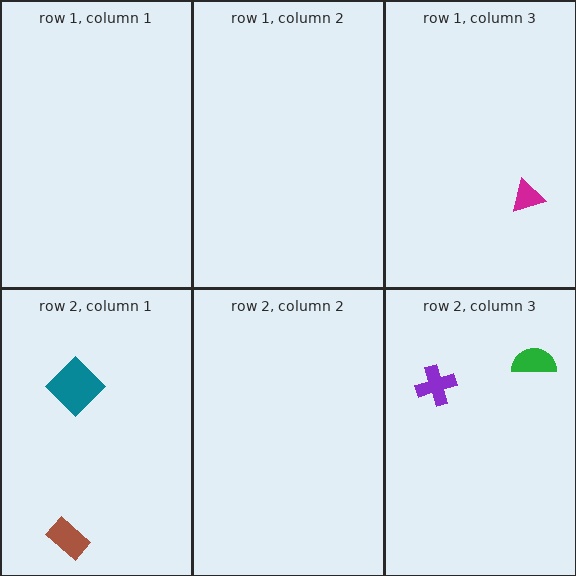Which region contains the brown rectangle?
The row 2, column 1 region.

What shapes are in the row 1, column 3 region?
The magenta triangle.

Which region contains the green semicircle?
The row 2, column 3 region.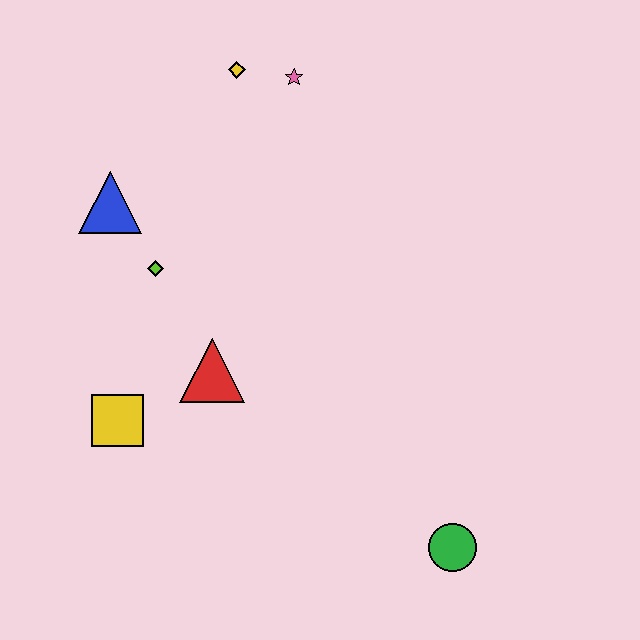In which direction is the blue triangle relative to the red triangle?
The blue triangle is above the red triangle.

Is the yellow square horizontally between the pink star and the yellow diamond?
No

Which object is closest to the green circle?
The red triangle is closest to the green circle.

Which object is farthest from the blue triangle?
The green circle is farthest from the blue triangle.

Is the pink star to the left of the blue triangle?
No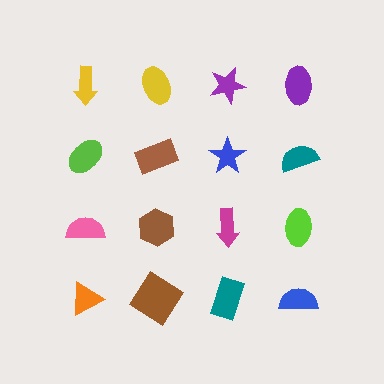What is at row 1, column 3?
A purple star.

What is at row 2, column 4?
A teal semicircle.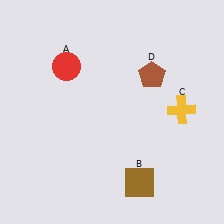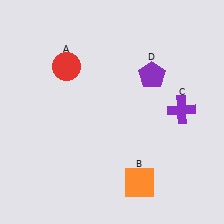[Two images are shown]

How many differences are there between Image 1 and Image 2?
There are 3 differences between the two images.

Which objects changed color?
B changed from brown to orange. C changed from yellow to purple. D changed from brown to purple.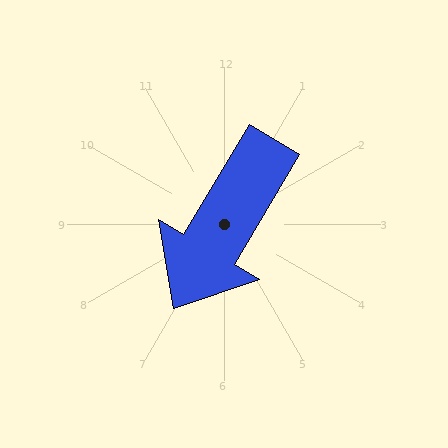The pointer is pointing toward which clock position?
Roughly 7 o'clock.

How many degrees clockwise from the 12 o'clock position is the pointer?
Approximately 211 degrees.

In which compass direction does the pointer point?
Southwest.